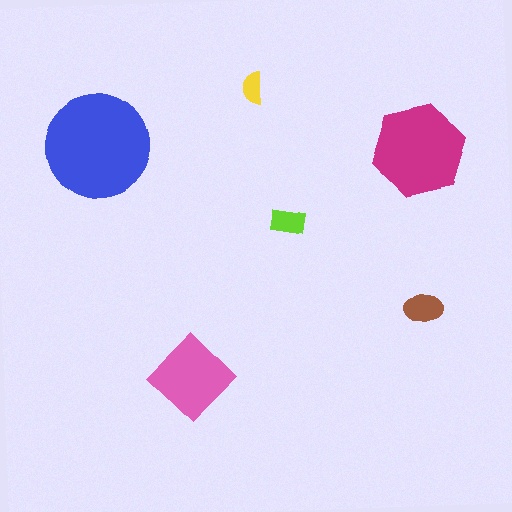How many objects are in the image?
There are 6 objects in the image.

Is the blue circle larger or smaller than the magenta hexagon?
Larger.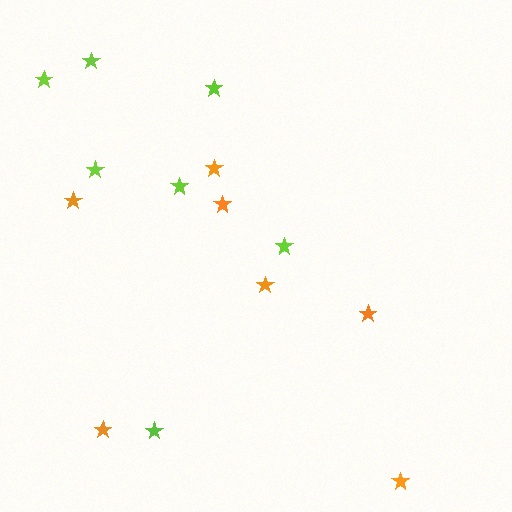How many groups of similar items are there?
There are 2 groups: one group of lime stars (7) and one group of orange stars (7).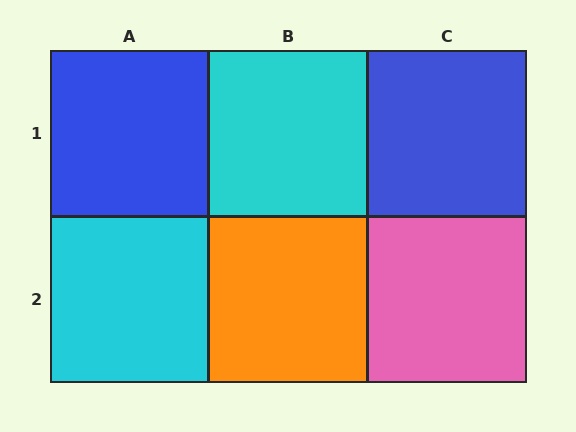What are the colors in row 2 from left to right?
Cyan, orange, pink.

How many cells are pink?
1 cell is pink.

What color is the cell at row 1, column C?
Blue.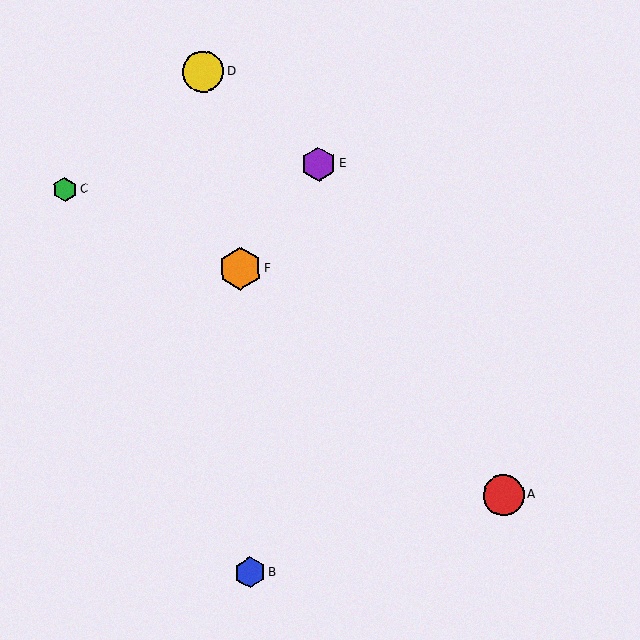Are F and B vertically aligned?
Yes, both are at x≈240.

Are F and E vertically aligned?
No, F is at x≈240 and E is at x≈319.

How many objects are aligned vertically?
2 objects (B, F) are aligned vertically.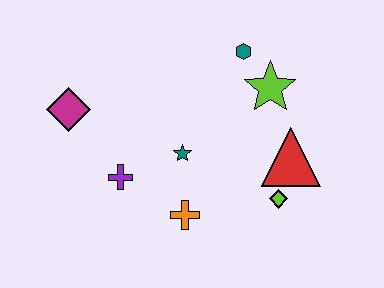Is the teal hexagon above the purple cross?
Yes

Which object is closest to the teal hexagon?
The lime star is closest to the teal hexagon.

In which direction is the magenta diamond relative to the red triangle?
The magenta diamond is to the left of the red triangle.